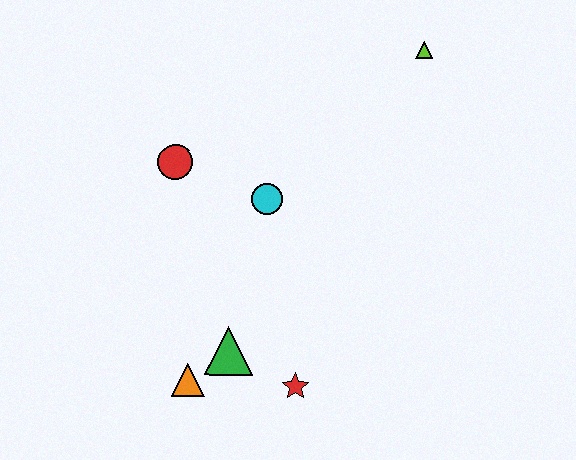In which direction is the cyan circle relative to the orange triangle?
The cyan circle is above the orange triangle.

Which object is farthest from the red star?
The lime triangle is farthest from the red star.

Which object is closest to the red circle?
The cyan circle is closest to the red circle.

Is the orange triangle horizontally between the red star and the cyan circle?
No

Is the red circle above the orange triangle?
Yes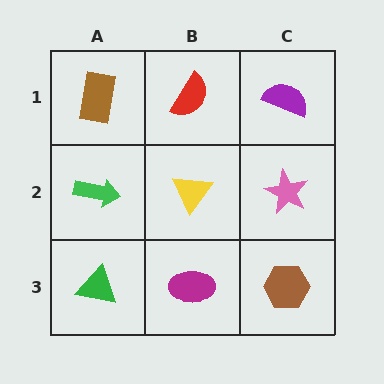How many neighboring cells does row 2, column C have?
3.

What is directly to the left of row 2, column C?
A yellow triangle.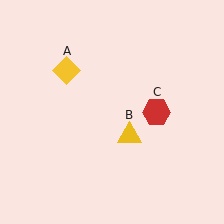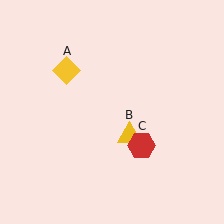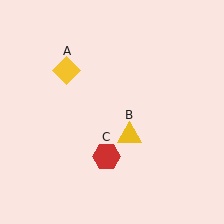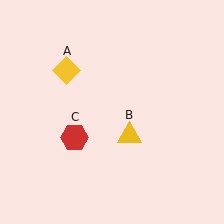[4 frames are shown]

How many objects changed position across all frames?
1 object changed position: red hexagon (object C).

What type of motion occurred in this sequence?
The red hexagon (object C) rotated clockwise around the center of the scene.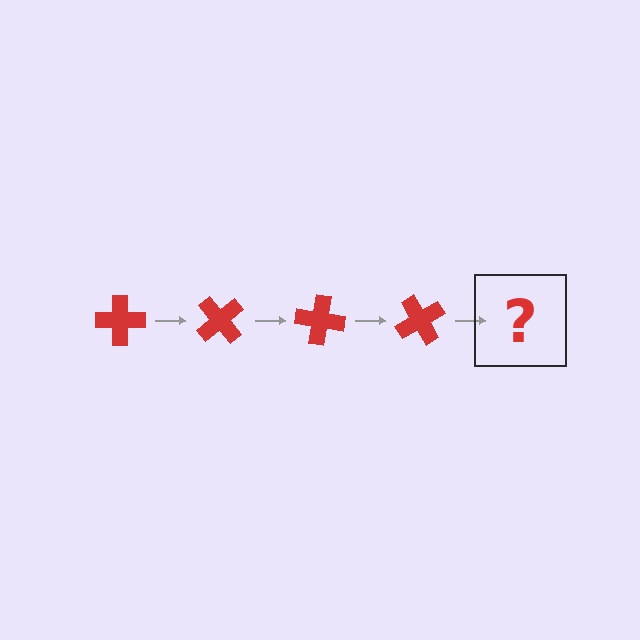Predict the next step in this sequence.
The next step is a red cross rotated 200 degrees.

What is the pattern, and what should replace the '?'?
The pattern is that the cross rotates 50 degrees each step. The '?' should be a red cross rotated 200 degrees.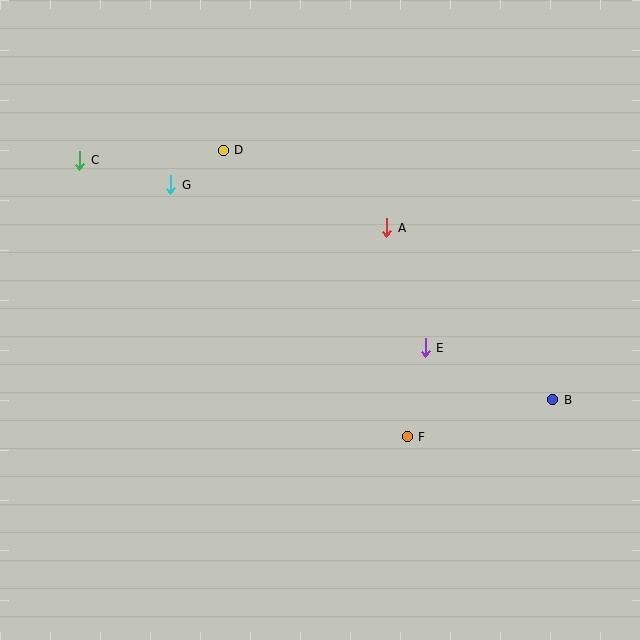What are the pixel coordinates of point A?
Point A is at (387, 228).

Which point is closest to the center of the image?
Point E at (425, 348) is closest to the center.